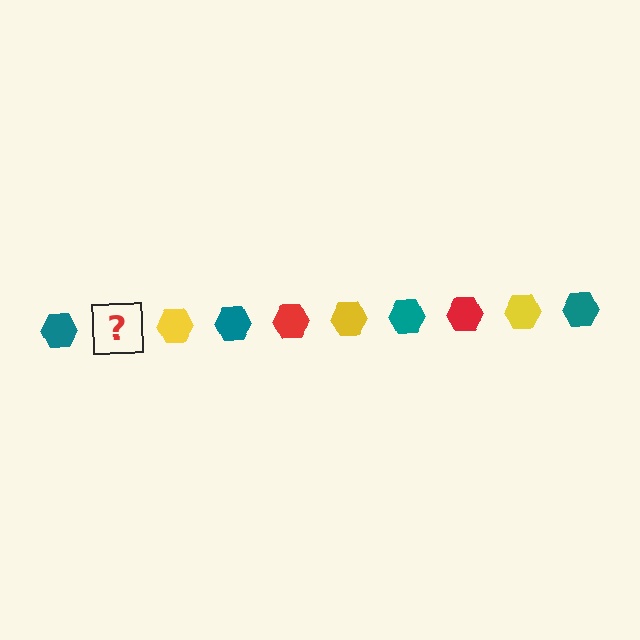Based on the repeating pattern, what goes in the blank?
The blank should be a red hexagon.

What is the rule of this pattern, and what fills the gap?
The rule is that the pattern cycles through teal, red, yellow hexagons. The gap should be filled with a red hexagon.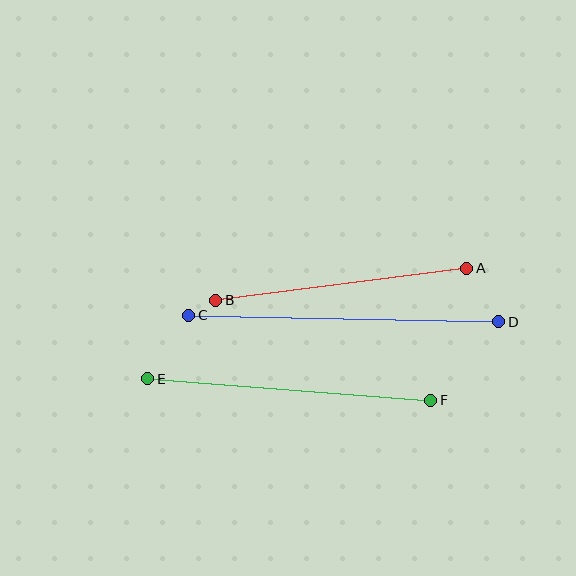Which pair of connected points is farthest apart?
Points C and D are farthest apart.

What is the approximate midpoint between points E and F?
The midpoint is at approximately (289, 390) pixels.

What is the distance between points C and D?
The distance is approximately 310 pixels.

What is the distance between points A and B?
The distance is approximately 253 pixels.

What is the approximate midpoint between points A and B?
The midpoint is at approximately (341, 284) pixels.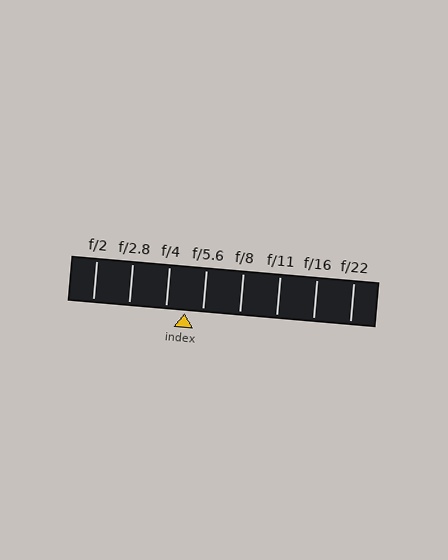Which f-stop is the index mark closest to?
The index mark is closest to f/5.6.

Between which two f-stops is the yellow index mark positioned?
The index mark is between f/4 and f/5.6.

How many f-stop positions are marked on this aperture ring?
There are 8 f-stop positions marked.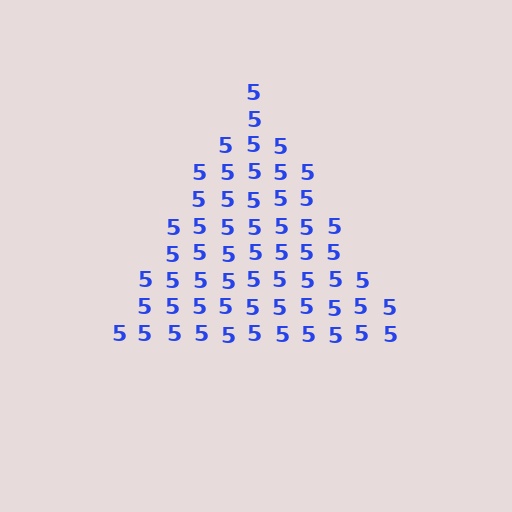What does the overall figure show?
The overall figure shows a triangle.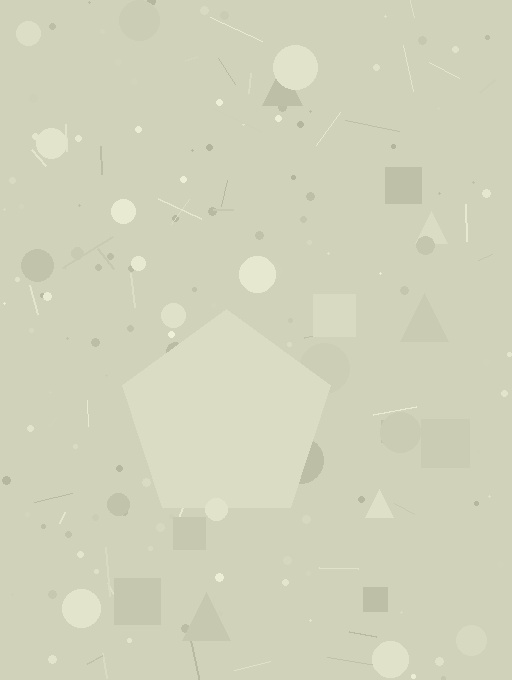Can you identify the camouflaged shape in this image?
The camouflaged shape is a pentagon.